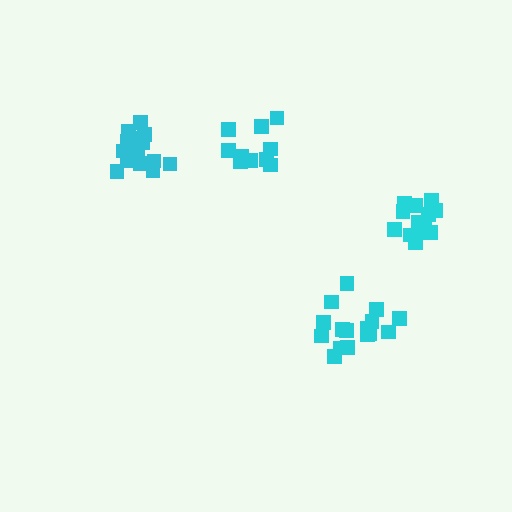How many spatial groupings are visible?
There are 4 spatial groupings.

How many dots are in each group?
Group 1: 16 dots, Group 2: 16 dots, Group 3: 14 dots, Group 4: 10 dots (56 total).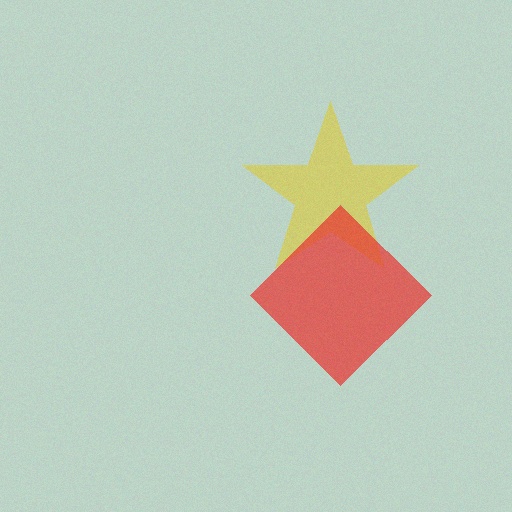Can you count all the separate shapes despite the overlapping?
Yes, there are 2 separate shapes.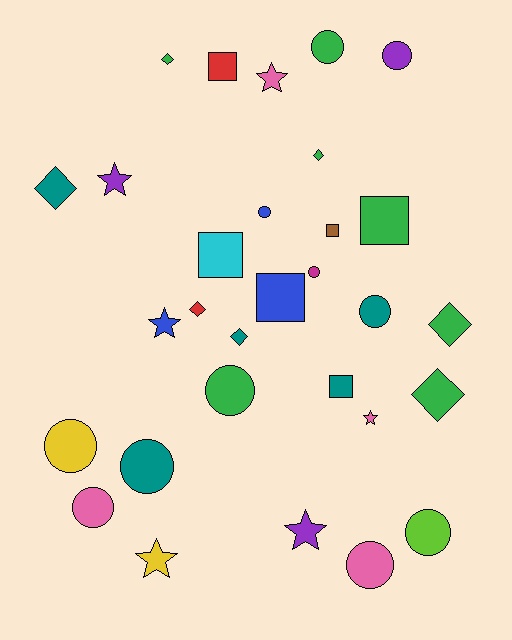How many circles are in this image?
There are 11 circles.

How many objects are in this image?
There are 30 objects.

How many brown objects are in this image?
There is 1 brown object.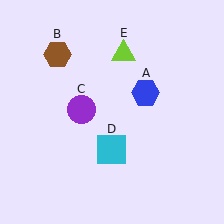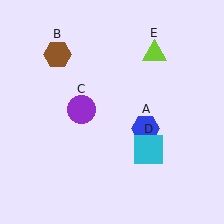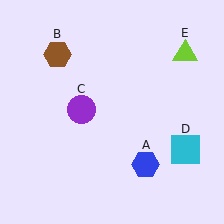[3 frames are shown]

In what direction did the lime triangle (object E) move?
The lime triangle (object E) moved right.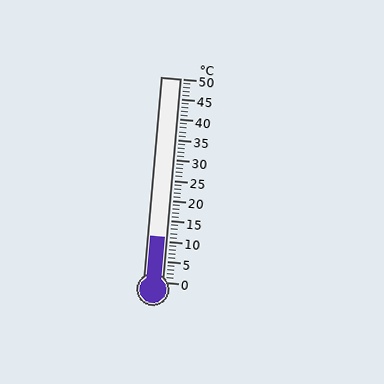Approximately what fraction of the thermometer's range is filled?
The thermometer is filled to approximately 20% of its range.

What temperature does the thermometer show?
The thermometer shows approximately 11°C.